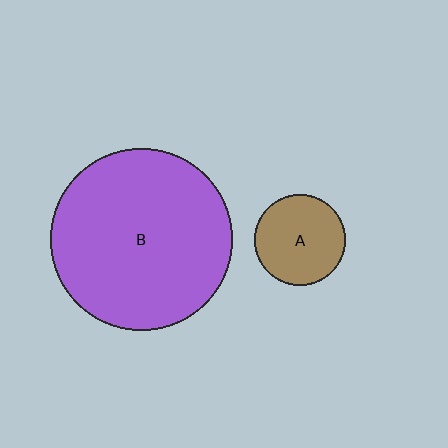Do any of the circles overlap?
No, none of the circles overlap.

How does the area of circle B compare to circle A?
Approximately 4.0 times.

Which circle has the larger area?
Circle B (purple).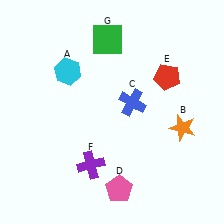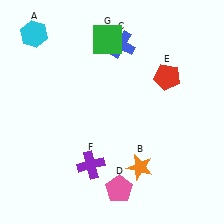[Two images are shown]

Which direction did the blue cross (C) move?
The blue cross (C) moved up.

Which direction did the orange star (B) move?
The orange star (B) moved left.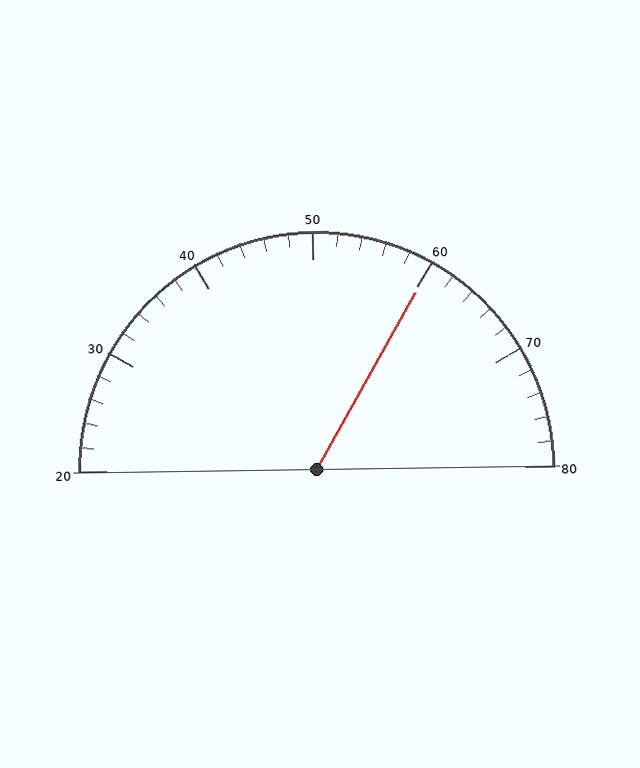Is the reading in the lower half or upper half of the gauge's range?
The reading is in the upper half of the range (20 to 80).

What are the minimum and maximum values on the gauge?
The gauge ranges from 20 to 80.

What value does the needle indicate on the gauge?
The needle indicates approximately 60.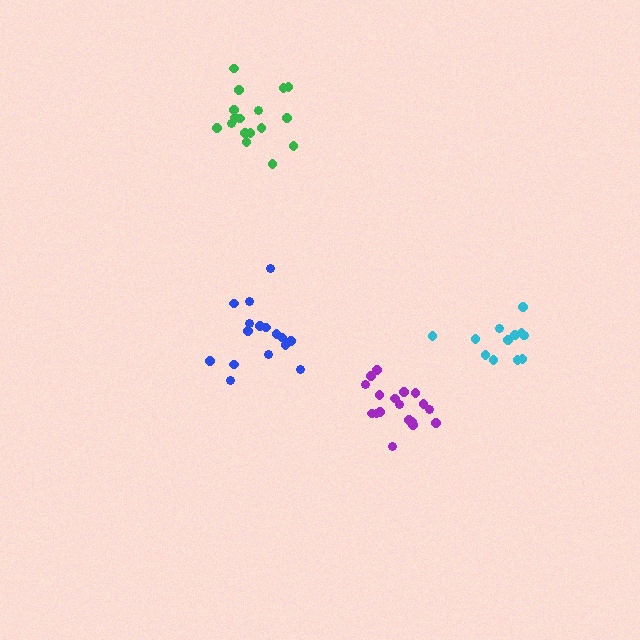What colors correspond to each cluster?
The clusters are colored: blue, green, cyan, purple.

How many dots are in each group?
Group 1: 16 dots, Group 2: 17 dots, Group 3: 13 dots, Group 4: 18 dots (64 total).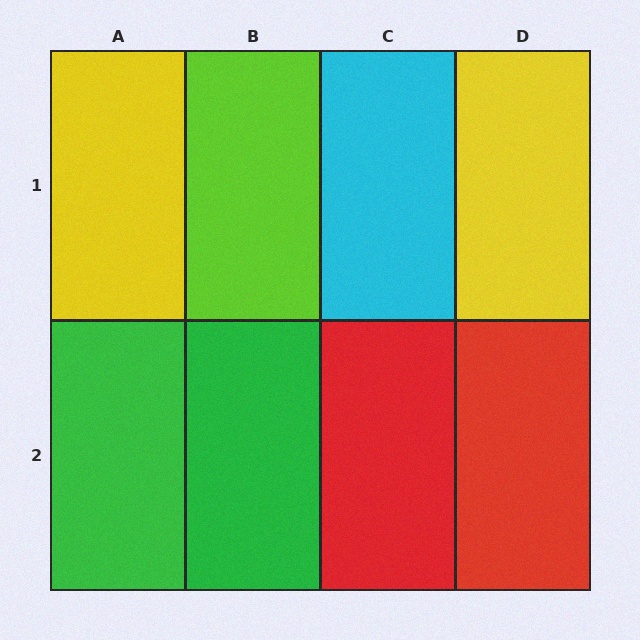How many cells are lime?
1 cell is lime.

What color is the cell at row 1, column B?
Lime.